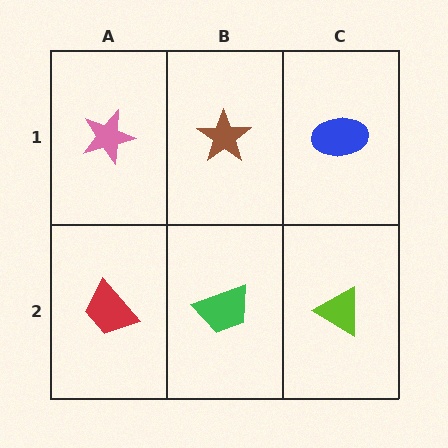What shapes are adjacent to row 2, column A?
A pink star (row 1, column A), a green trapezoid (row 2, column B).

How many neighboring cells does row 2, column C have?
2.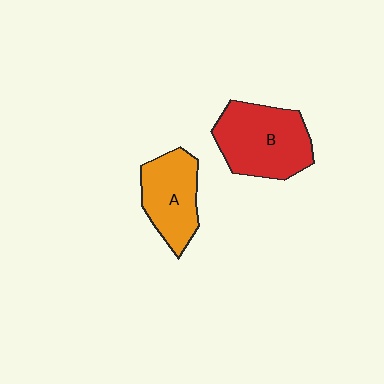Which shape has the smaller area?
Shape A (orange).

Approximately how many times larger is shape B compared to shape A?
Approximately 1.3 times.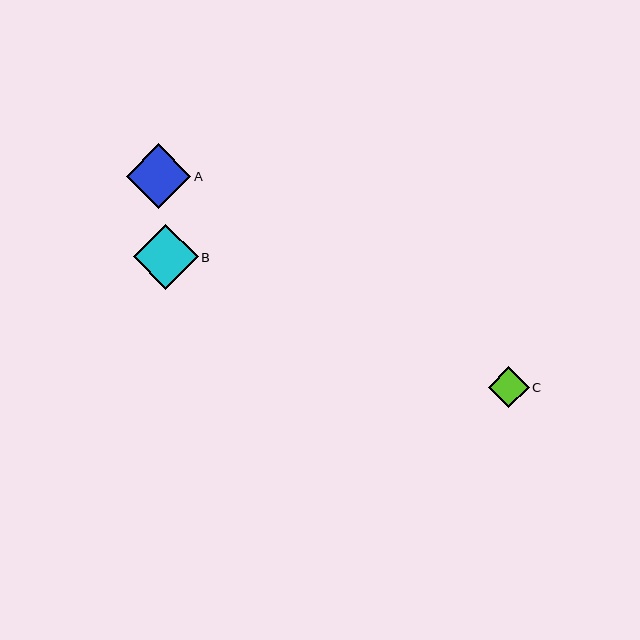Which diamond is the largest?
Diamond B is the largest with a size of approximately 65 pixels.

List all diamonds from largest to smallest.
From largest to smallest: B, A, C.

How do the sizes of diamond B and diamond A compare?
Diamond B and diamond A are approximately the same size.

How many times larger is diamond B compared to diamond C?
Diamond B is approximately 1.6 times the size of diamond C.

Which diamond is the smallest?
Diamond C is the smallest with a size of approximately 41 pixels.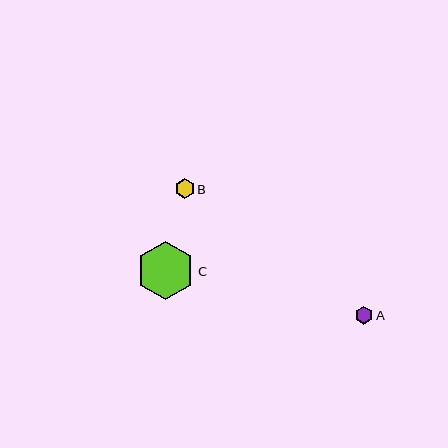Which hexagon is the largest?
Hexagon C is the largest with a size of approximately 59 pixels.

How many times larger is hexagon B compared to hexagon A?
Hexagon B is approximately 1.1 times the size of hexagon A.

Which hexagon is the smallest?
Hexagon A is the smallest with a size of approximately 18 pixels.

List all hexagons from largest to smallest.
From largest to smallest: C, B, A.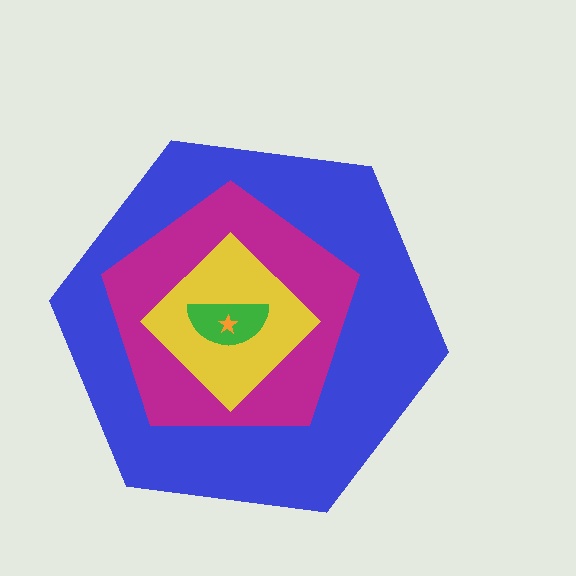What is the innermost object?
The orange star.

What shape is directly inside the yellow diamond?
The green semicircle.